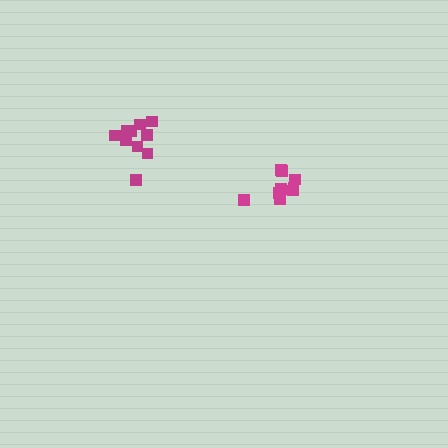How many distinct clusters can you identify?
There are 2 distinct clusters.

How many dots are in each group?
Group 1: 9 dots, Group 2: 10 dots (19 total).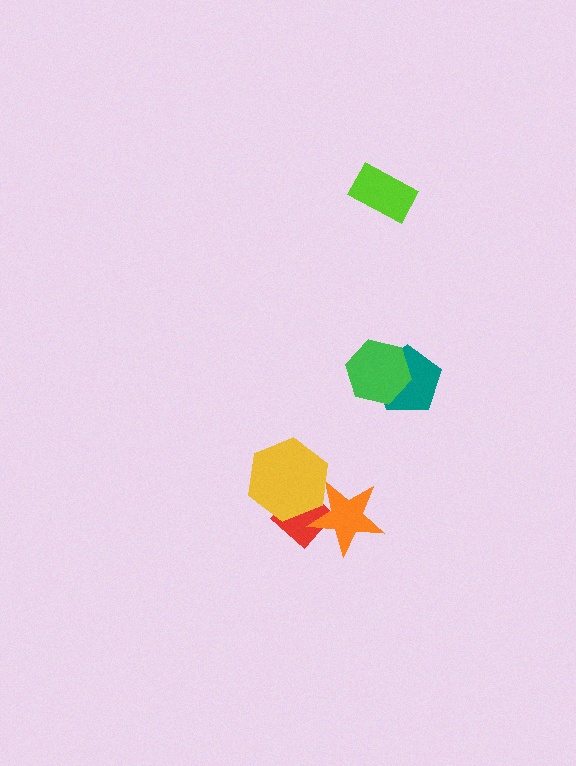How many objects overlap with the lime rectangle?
0 objects overlap with the lime rectangle.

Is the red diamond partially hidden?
Yes, it is partially covered by another shape.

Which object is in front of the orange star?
The yellow hexagon is in front of the orange star.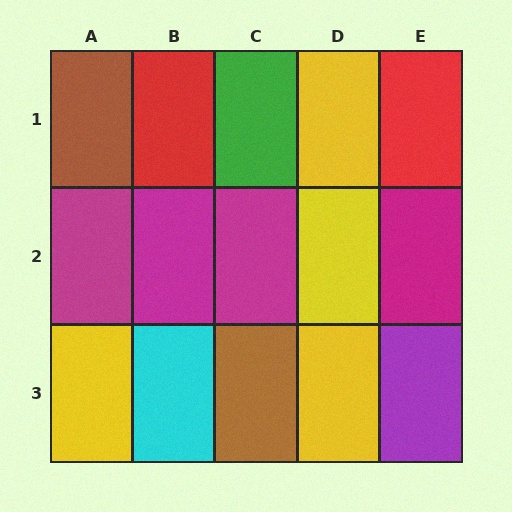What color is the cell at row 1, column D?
Yellow.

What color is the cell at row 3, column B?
Cyan.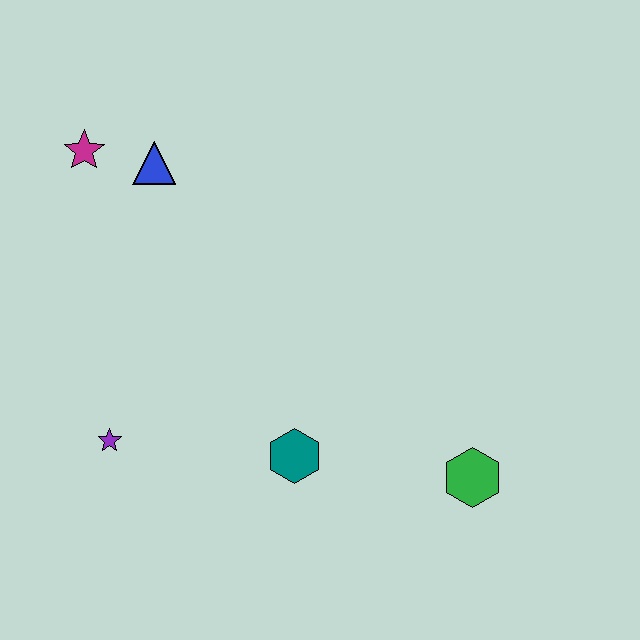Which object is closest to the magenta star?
The blue triangle is closest to the magenta star.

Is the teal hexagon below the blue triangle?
Yes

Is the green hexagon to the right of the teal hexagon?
Yes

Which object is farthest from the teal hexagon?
The magenta star is farthest from the teal hexagon.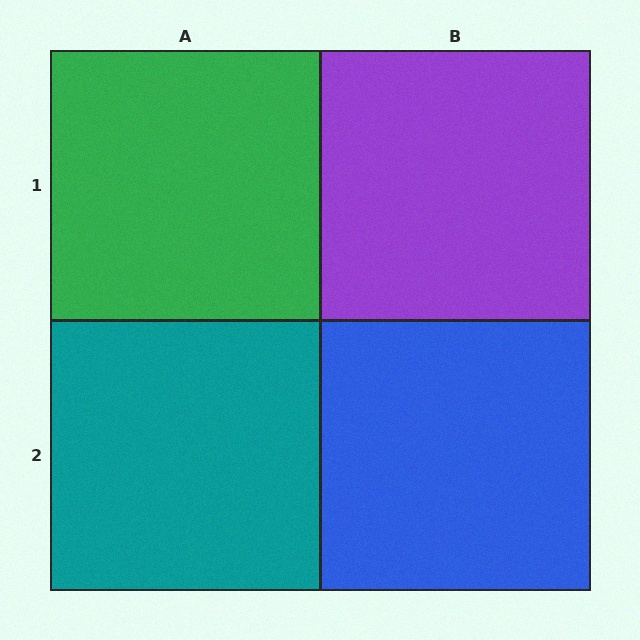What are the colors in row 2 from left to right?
Teal, blue.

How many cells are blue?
1 cell is blue.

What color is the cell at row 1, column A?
Green.